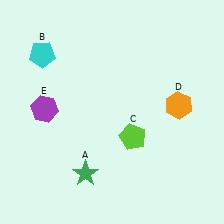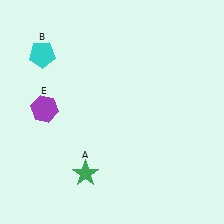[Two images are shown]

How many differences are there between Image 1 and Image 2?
There are 2 differences between the two images.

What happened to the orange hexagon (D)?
The orange hexagon (D) was removed in Image 2. It was in the top-right area of Image 1.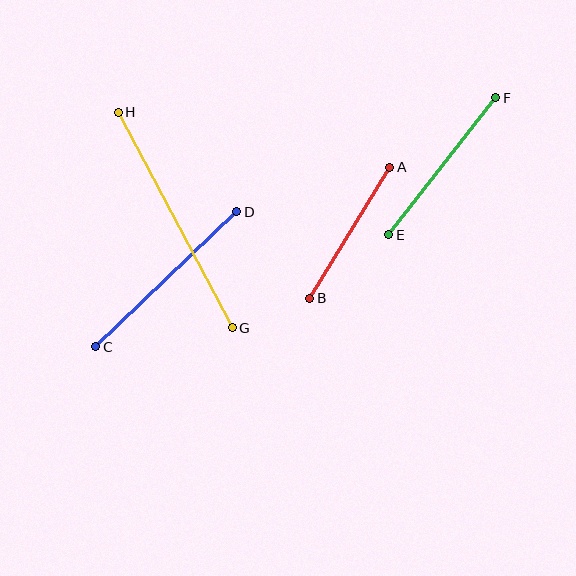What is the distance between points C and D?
The distance is approximately 195 pixels.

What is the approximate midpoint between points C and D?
The midpoint is at approximately (166, 279) pixels.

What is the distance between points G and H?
The distance is approximately 244 pixels.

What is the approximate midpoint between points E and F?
The midpoint is at approximately (442, 166) pixels.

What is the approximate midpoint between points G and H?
The midpoint is at approximately (175, 220) pixels.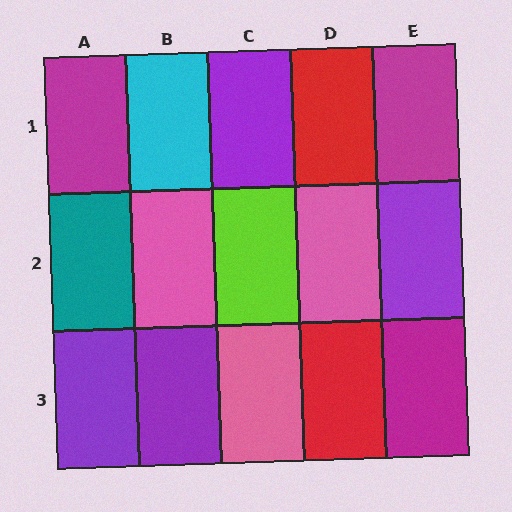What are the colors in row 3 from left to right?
Purple, purple, pink, red, magenta.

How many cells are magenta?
3 cells are magenta.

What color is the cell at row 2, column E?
Purple.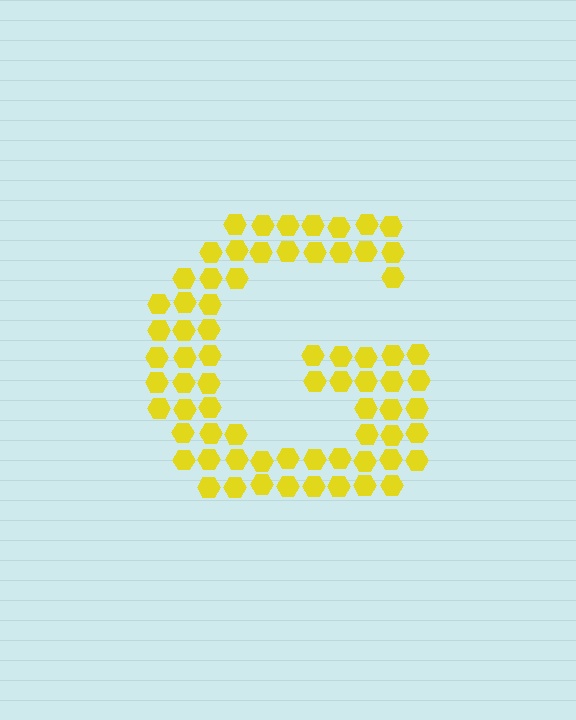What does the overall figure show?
The overall figure shows the letter G.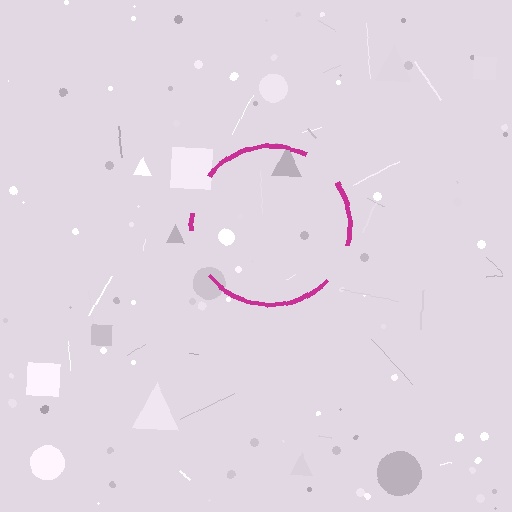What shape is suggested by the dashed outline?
The dashed outline suggests a circle.